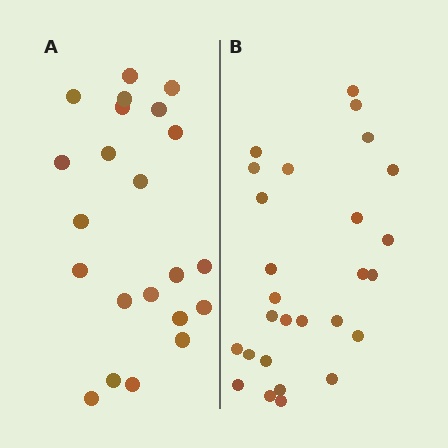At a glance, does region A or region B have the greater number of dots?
Region B (the right region) has more dots.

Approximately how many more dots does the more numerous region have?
Region B has about 5 more dots than region A.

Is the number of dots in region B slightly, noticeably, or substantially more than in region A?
Region B has only slightly more — the two regions are fairly close. The ratio is roughly 1.2 to 1.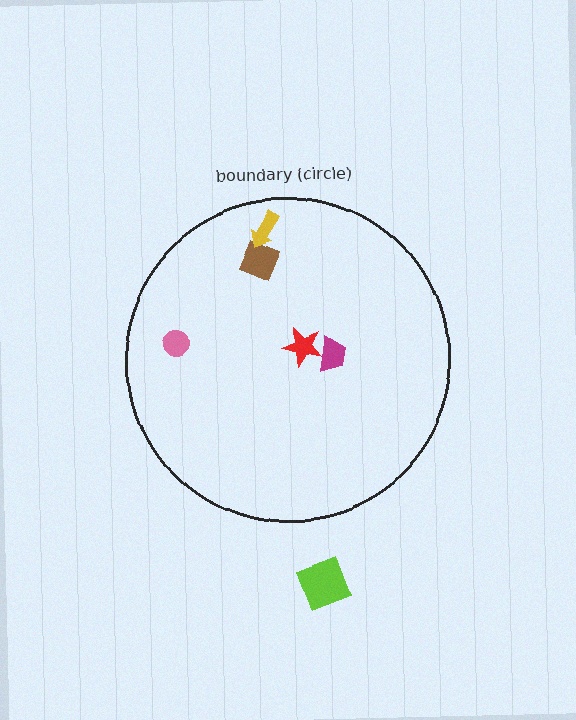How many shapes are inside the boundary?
5 inside, 1 outside.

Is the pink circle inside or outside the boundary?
Inside.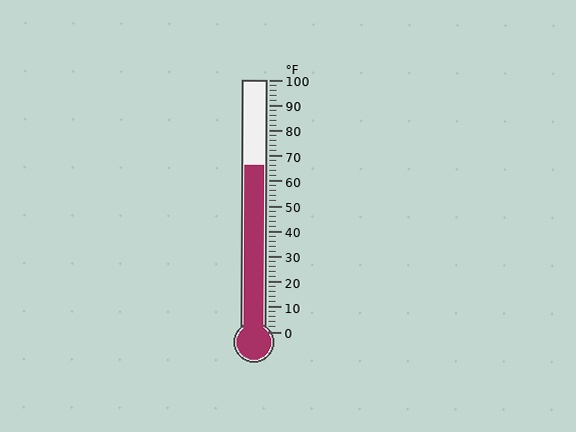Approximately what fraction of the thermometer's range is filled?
The thermometer is filled to approximately 65% of its range.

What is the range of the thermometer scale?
The thermometer scale ranges from 0°F to 100°F.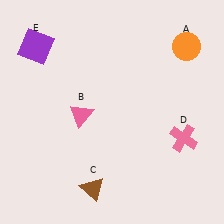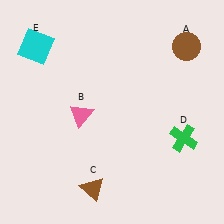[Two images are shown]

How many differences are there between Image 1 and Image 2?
There are 3 differences between the two images.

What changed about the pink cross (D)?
In Image 1, D is pink. In Image 2, it changed to green.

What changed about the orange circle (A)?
In Image 1, A is orange. In Image 2, it changed to brown.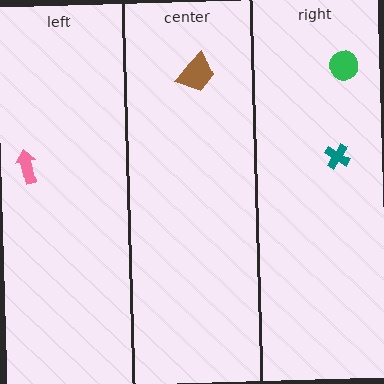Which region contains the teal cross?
The right region.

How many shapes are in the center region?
1.